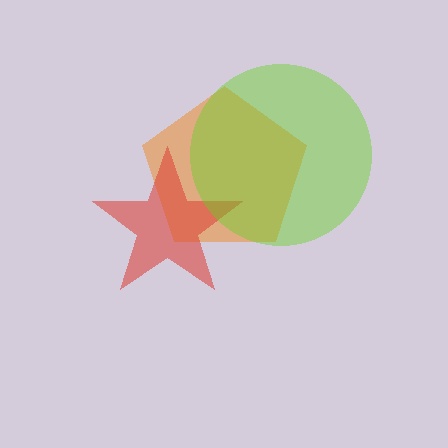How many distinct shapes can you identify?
There are 3 distinct shapes: an orange pentagon, a red star, a lime circle.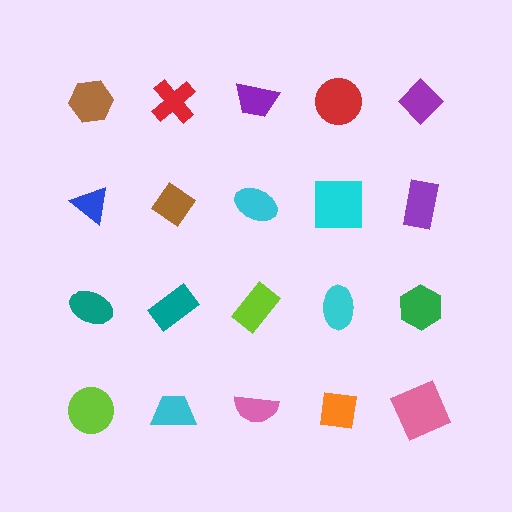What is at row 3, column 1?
A teal ellipse.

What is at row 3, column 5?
A green hexagon.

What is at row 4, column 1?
A lime circle.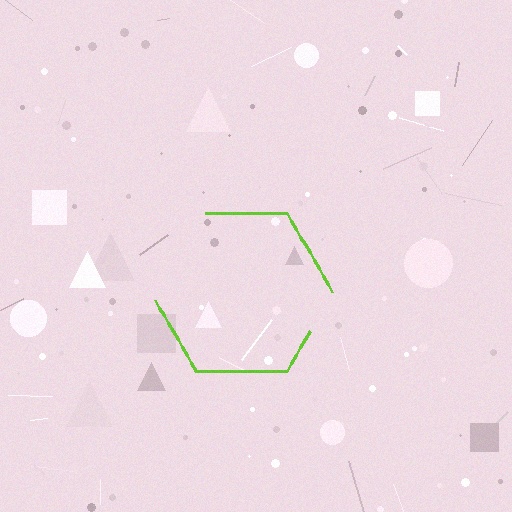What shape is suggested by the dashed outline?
The dashed outline suggests a hexagon.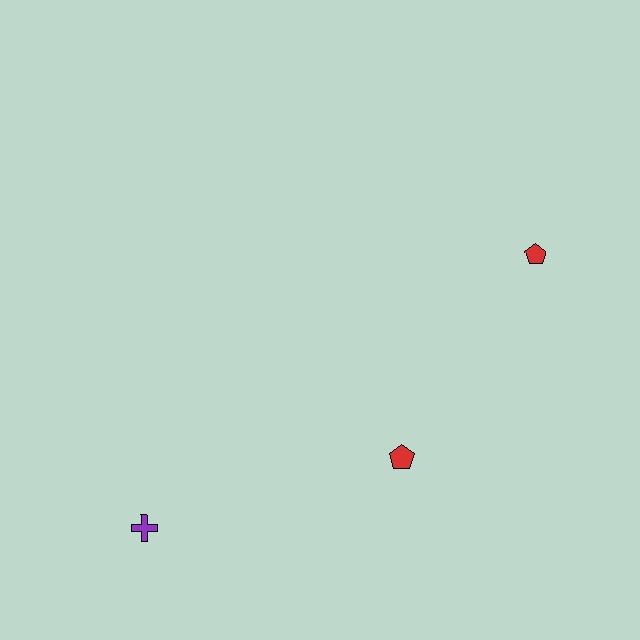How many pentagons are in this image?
There are 2 pentagons.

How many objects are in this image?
There are 3 objects.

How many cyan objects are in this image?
There are no cyan objects.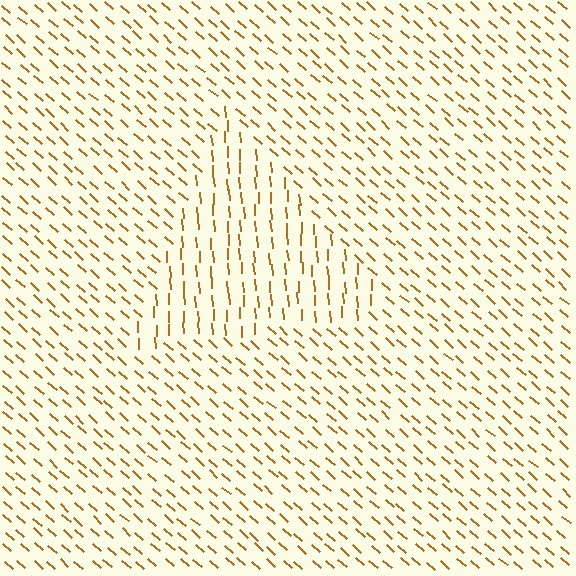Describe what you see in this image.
The image is filled with small brown line segments. A triangle region in the image has lines oriented differently from the surrounding lines, creating a visible texture boundary.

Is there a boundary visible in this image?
Yes, there is a texture boundary formed by a change in line orientation.